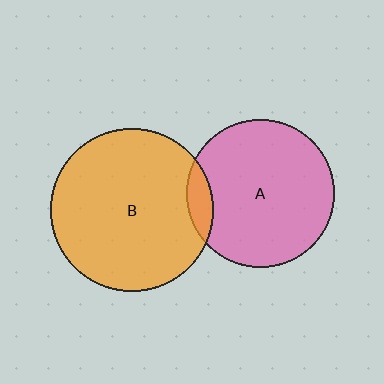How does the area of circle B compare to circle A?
Approximately 1.2 times.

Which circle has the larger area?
Circle B (orange).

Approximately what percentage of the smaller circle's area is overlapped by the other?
Approximately 10%.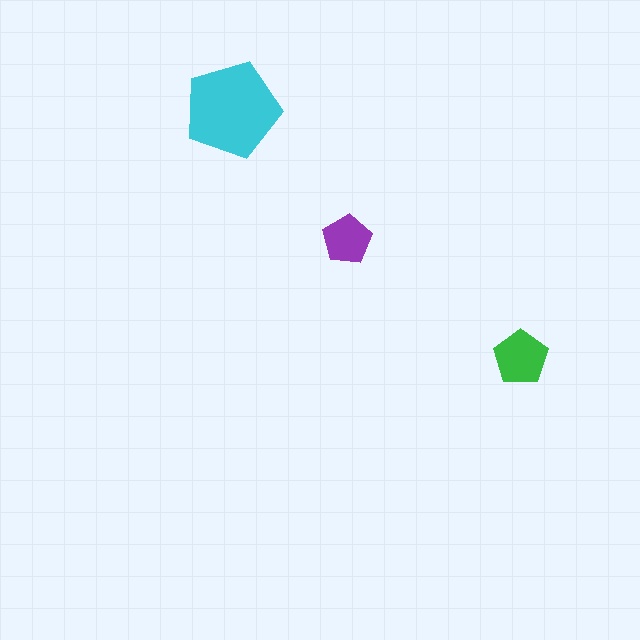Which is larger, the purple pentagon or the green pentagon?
The green one.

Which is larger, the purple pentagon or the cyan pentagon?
The cyan one.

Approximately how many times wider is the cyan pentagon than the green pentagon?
About 2 times wider.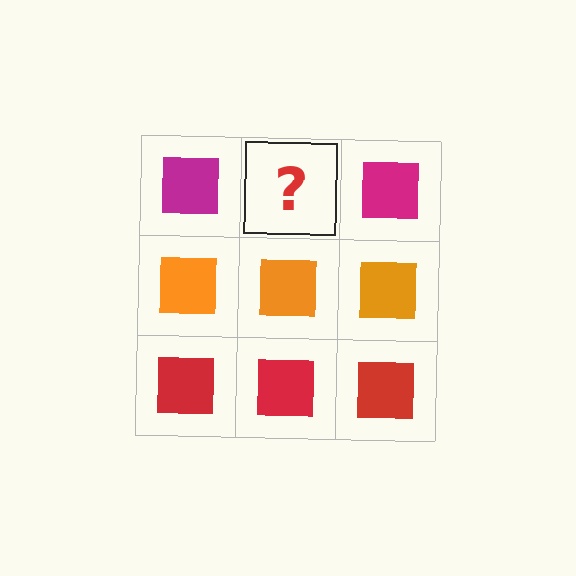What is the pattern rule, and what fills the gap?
The rule is that each row has a consistent color. The gap should be filled with a magenta square.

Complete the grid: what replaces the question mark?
The question mark should be replaced with a magenta square.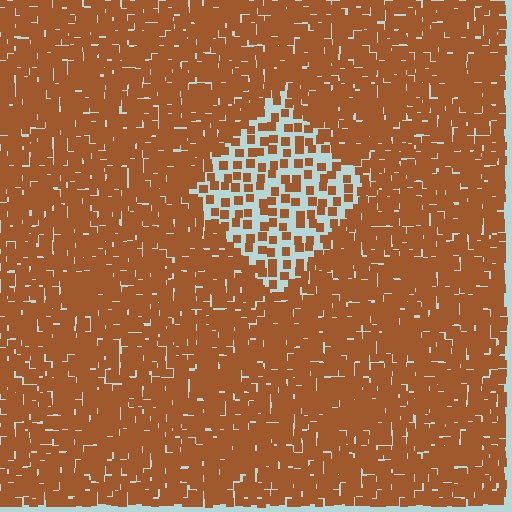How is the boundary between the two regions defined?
The boundary is defined by a change in element density (approximately 2.6x ratio). All elements are the same color, size, and shape.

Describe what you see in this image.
The image contains small brown elements arranged at two different densities. A diamond-shaped region is visible where the elements are less densely packed than the surrounding area.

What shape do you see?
I see a diamond.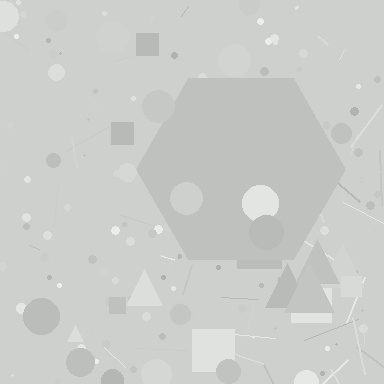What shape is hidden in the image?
A hexagon is hidden in the image.